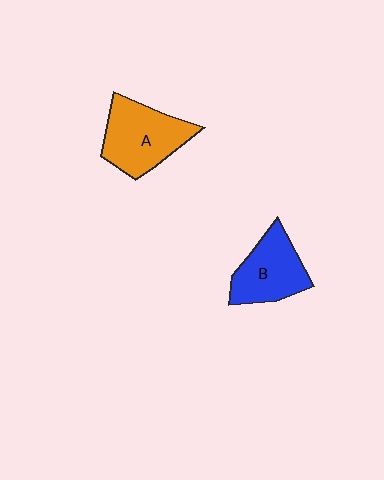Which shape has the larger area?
Shape A (orange).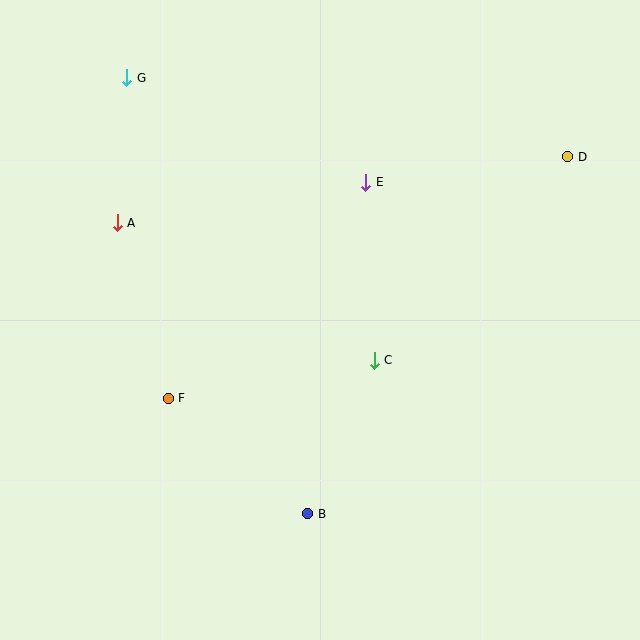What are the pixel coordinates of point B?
Point B is at (308, 514).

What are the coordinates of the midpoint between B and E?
The midpoint between B and E is at (337, 348).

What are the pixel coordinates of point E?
Point E is at (366, 182).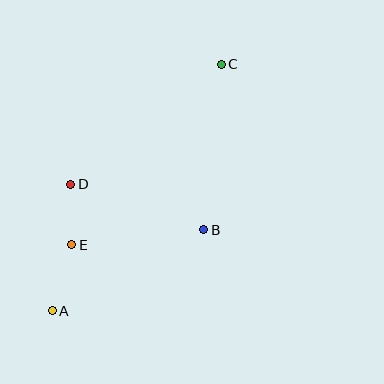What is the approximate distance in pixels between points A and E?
The distance between A and E is approximately 69 pixels.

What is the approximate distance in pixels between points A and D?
The distance between A and D is approximately 128 pixels.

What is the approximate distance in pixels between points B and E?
The distance between B and E is approximately 133 pixels.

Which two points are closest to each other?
Points D and E are closest to each other.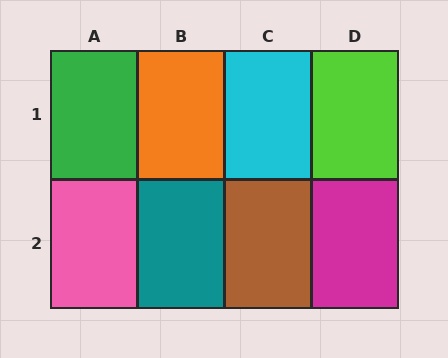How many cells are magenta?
1 cell is magenta.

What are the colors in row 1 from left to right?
Green, orange, cyan, lime.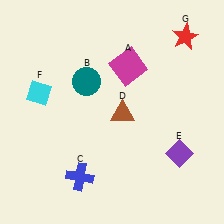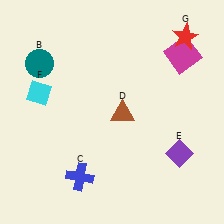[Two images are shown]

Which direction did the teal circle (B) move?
The teal circle (B) moved left.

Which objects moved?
The objects that moved are: the magenta square (A), the teal circle (B).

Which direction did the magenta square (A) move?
The magenta square (A) moved right.